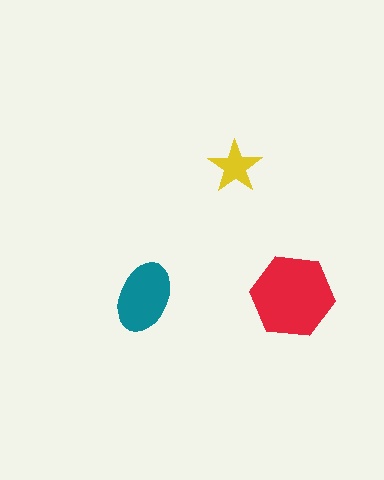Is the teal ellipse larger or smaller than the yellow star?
Larger.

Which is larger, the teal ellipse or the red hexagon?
The red hexagon.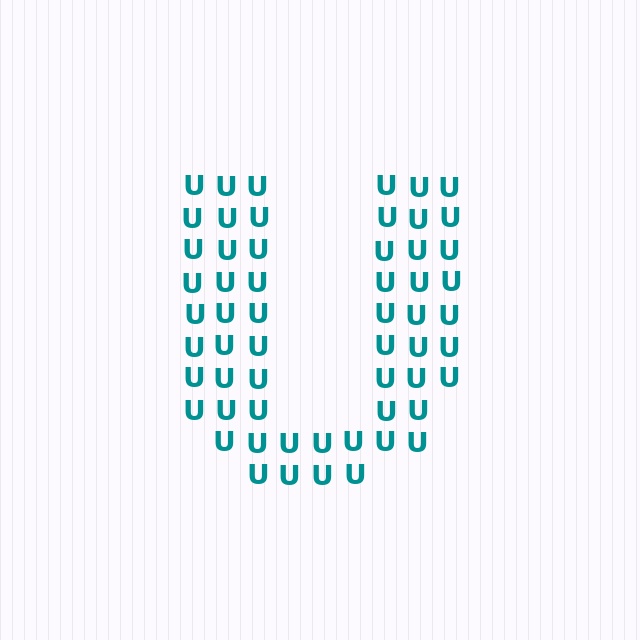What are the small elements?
The small elements are letter U's.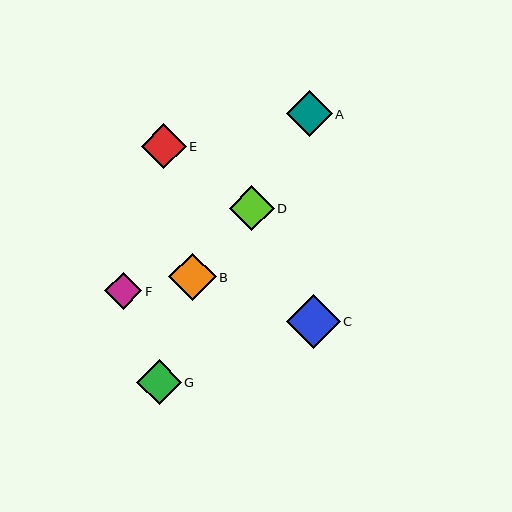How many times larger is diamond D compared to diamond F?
Diamond D is approximately 1.2 times the size of diamond F.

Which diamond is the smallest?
Diamond F is the smallest with a size of approximately 38 pixels.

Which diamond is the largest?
Diamond C is the largest with a size of approximately 54 pixels.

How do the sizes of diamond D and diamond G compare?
Diamond D and diamond G are approximately the same size.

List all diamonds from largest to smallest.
From largest to smallest: C, B, A, E, D, G, F.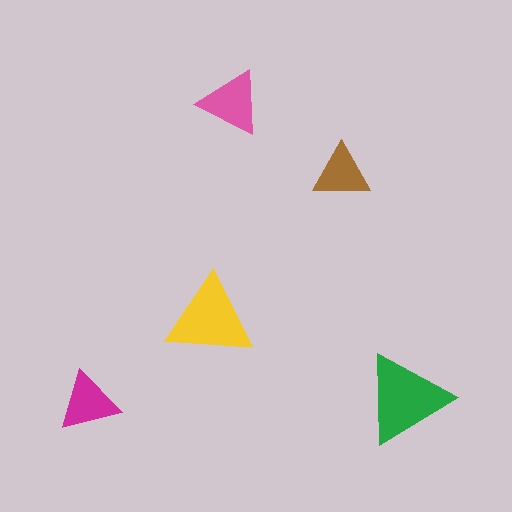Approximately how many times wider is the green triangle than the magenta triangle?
About 1.5 times wider.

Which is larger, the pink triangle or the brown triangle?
The pink one.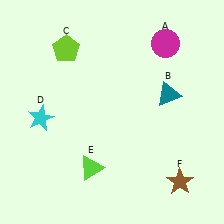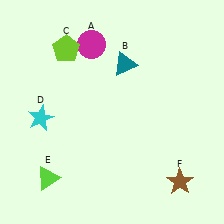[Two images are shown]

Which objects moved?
The objects that moved are: the magenta circle (A), the teal triangle (B), the lime triangle (E).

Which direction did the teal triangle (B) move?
The teal triangle (B) moved left.